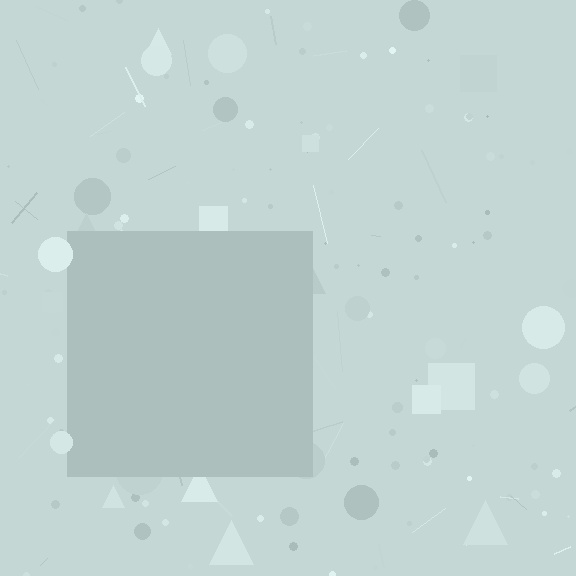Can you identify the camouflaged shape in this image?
The camouflaged shape is a square.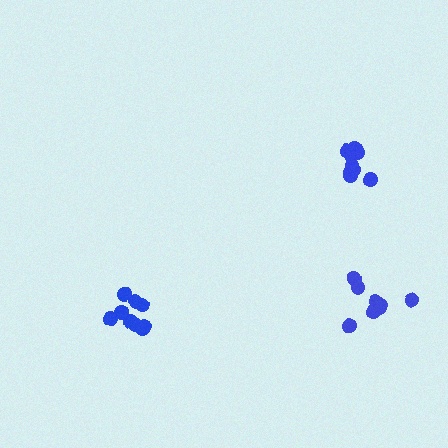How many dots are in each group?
Group 1: 9 dots, Group 2: 11 dots, Group 3: 8 dots (28 total).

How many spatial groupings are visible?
There are 3 spatial groupings.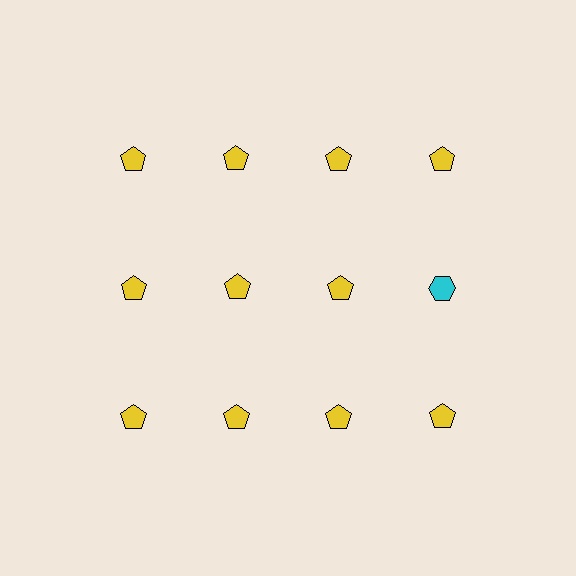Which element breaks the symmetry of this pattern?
The cyan hexagon in the second row, second from right column breaks the symmetry. All other shapes are yellow pentagons.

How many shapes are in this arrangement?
There are 12 shapes arranged in a grid pattern.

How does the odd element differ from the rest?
It differs in both color (cyan instead of yellow) and shape (hexagon instead of pentagon).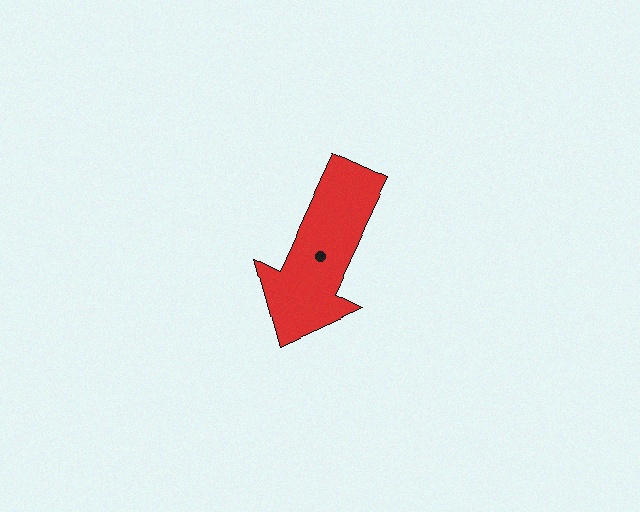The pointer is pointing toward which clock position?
Roughly 7 o'clock.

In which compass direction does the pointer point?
Southwest.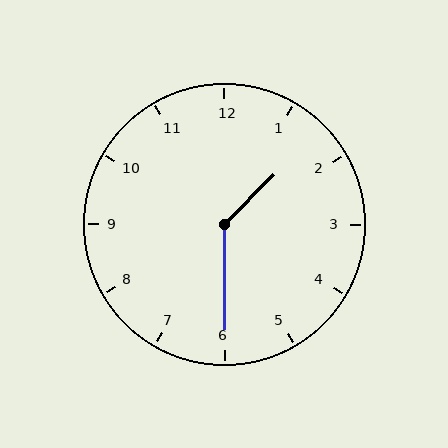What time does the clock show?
1:30.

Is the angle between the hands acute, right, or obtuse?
It is obtuse.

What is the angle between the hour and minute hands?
Approximately 135 degrees.